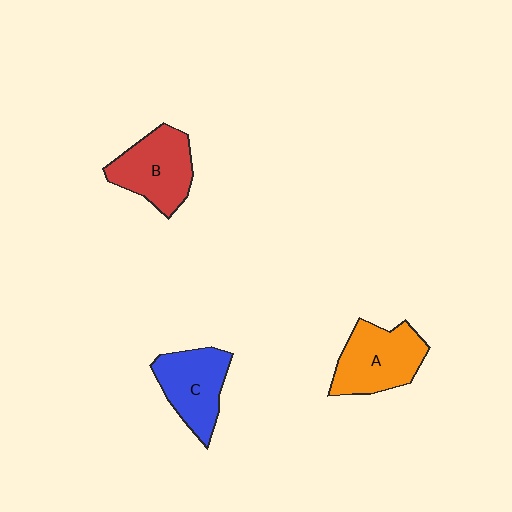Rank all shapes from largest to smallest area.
From largest to smallest: A (orange), B (red), C (blue).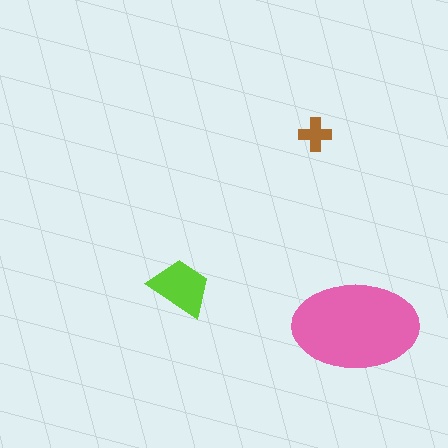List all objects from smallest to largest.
The brown cross, the lime trapezoid, the pink ellipse.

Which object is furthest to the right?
The pink ellipse is rightmost.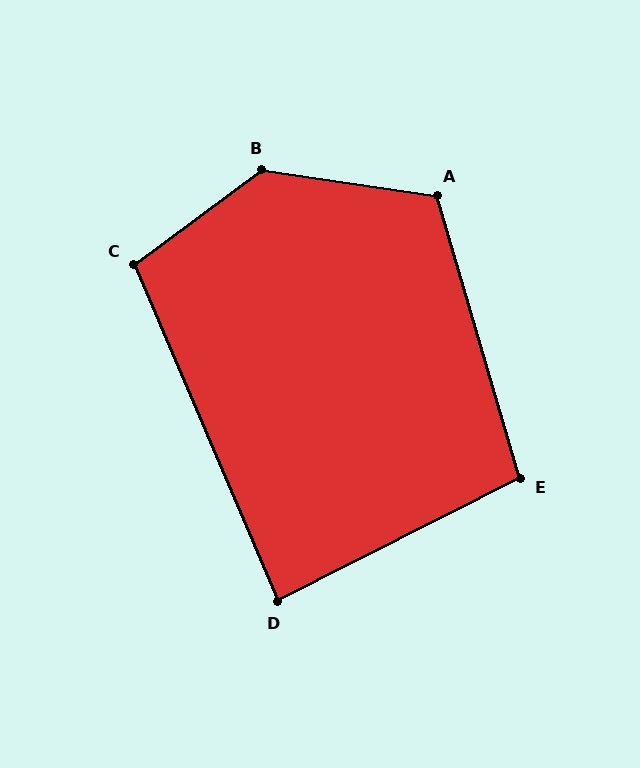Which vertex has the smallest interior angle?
D, at approximately 86 degrees.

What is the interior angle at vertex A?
Approximately 115 degrees (obtuse).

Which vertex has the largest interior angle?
B, at approximately 135 degrees.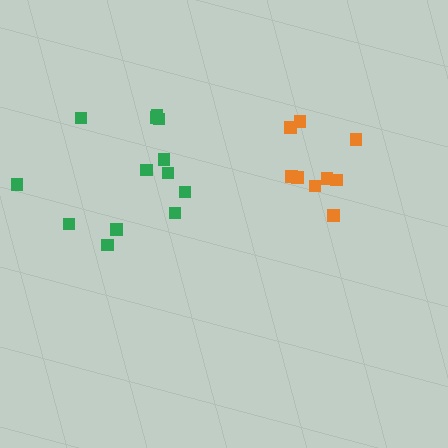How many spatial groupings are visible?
There are 2 spatial groupings.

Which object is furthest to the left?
The green cluster is leftmost.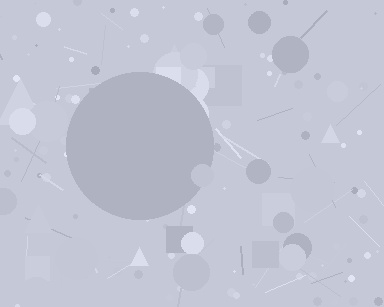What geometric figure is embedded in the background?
A circle is embedded in the background.